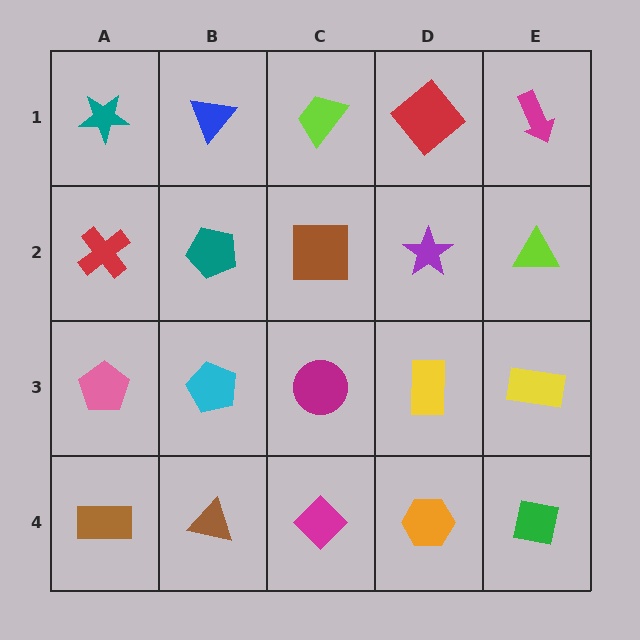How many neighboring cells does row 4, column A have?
2.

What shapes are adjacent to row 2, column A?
A teal star (row 1, column A), a pink pentagon (row 3, column A), a teal pentagon (row 2, column B).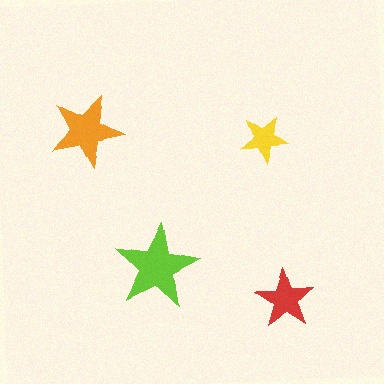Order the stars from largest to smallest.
the lime one, the orange one, the red one, the yellow one.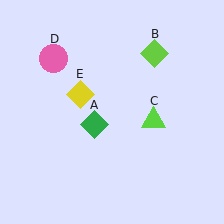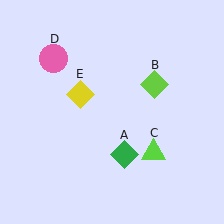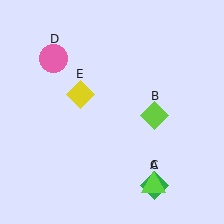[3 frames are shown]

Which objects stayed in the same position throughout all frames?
Pink circle (object D) and yellow diamond (object E) remained stationary.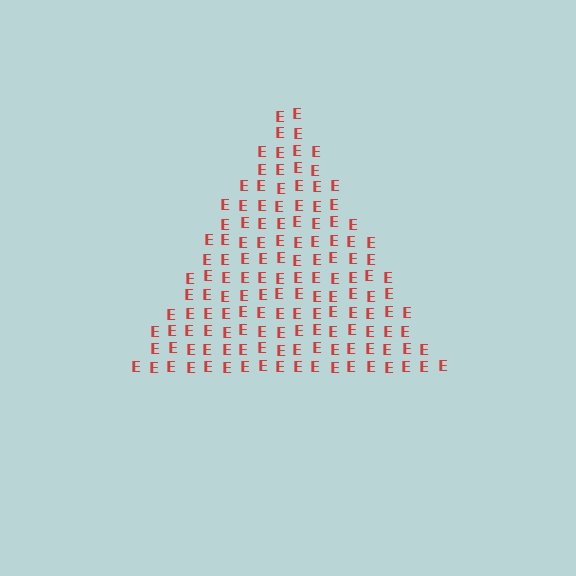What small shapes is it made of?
It is made of small letter E's.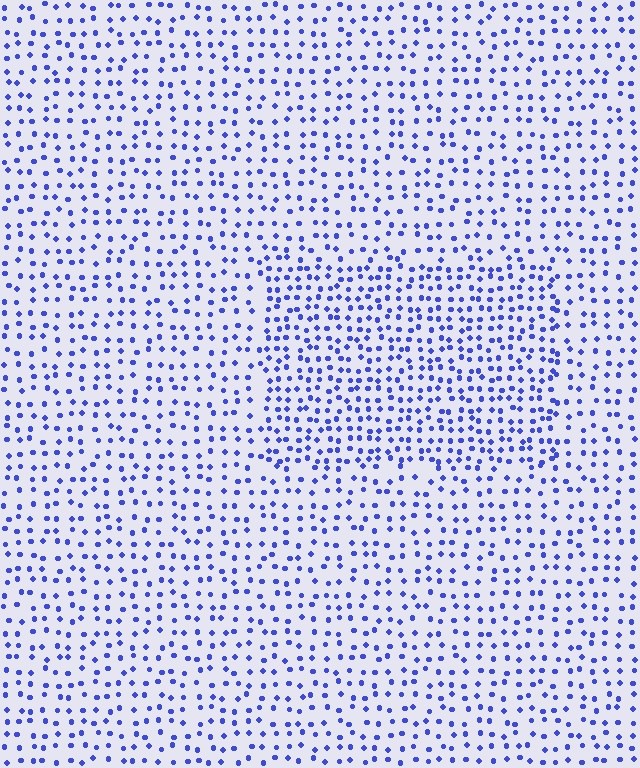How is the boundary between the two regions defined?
The boundary is defined by a change in element density (approximately 1.6x ratio). All elements are the same color, size, and shape.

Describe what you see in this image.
The image contains small blue elements arranged at two different densities. A rectangle-shaped region is visible where the elements are more densely packed than the surrounding area.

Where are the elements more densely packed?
The elements are more densely packed inside the rectangle boundary.